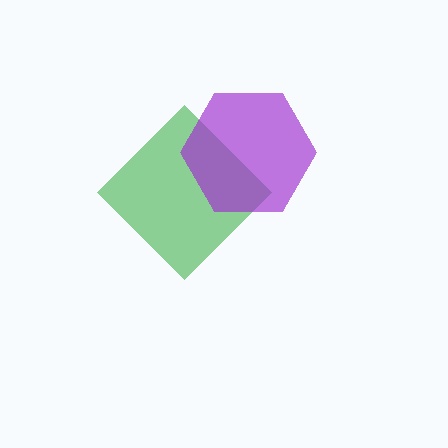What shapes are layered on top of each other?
The layered shapes are: a green diamond, a purple hexagon.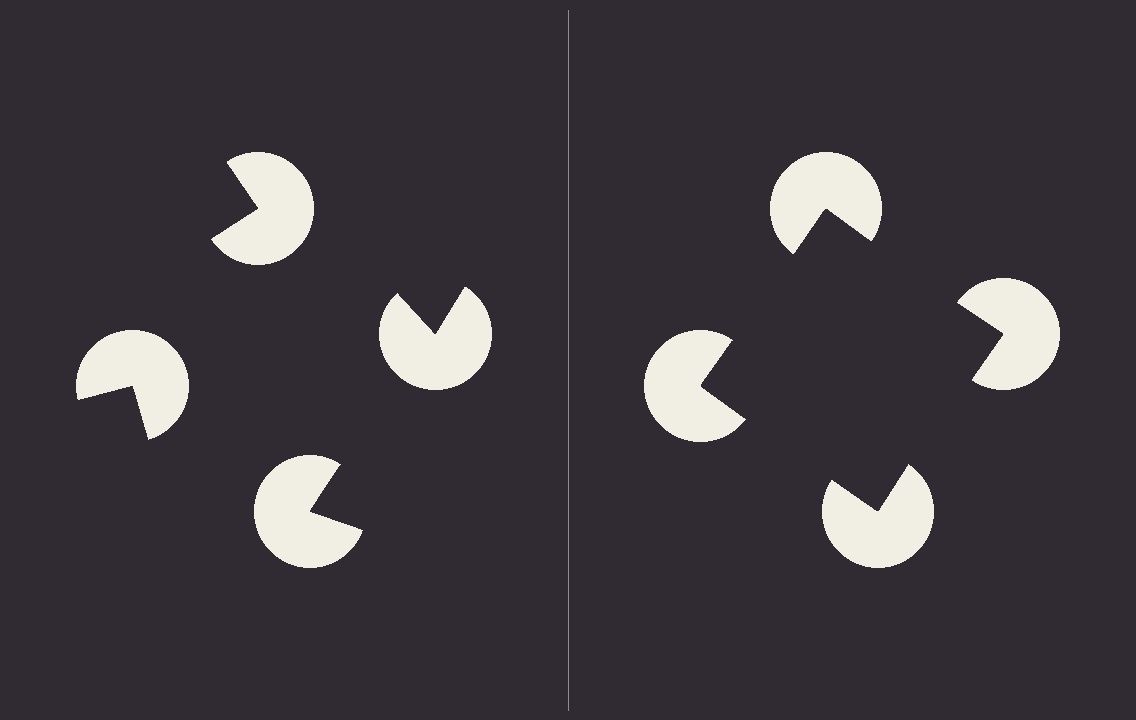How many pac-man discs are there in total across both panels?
8 — 4 on each side.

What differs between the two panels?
The pac-man discs are positioned identically on both sides; only the wedge orientations differ. On the right they align to a square; on the left they are misaligned.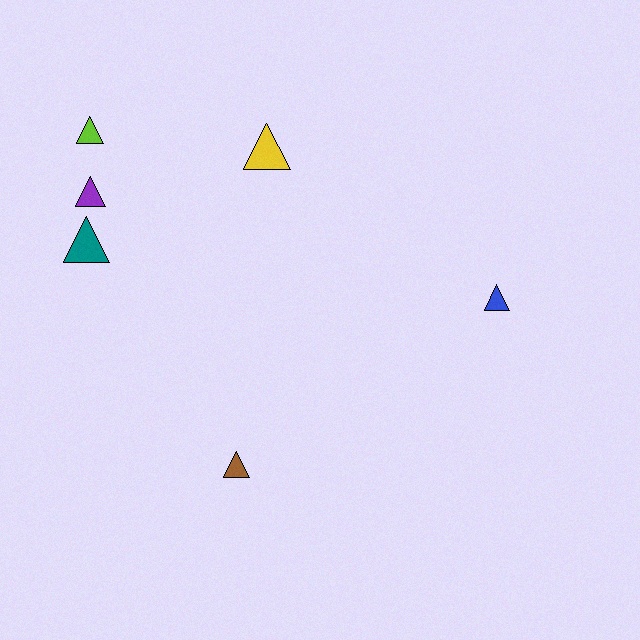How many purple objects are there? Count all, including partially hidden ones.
There is 1 purple object.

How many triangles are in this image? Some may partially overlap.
There are 6 triangles.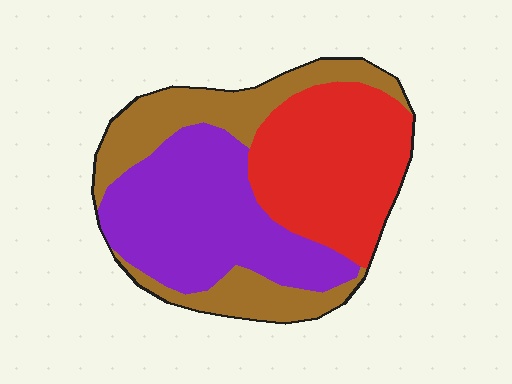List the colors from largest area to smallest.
From largest to smallest: purple, red, brown.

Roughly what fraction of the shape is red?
Red covers 34% of the shape.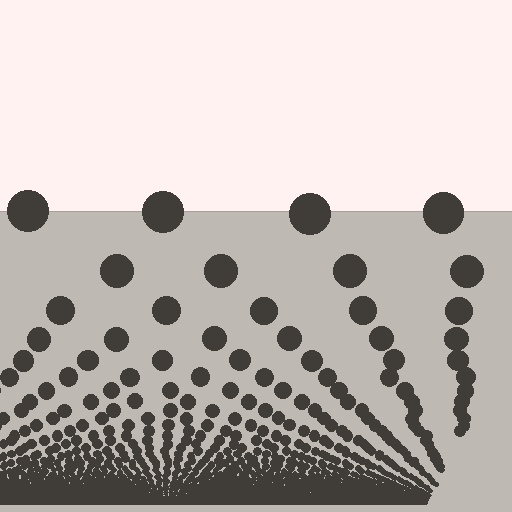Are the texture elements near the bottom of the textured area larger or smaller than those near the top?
Smaller. The gradient is inverted — elements near the bottom are smaller and denser.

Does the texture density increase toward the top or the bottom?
Density increases toward the bottom.